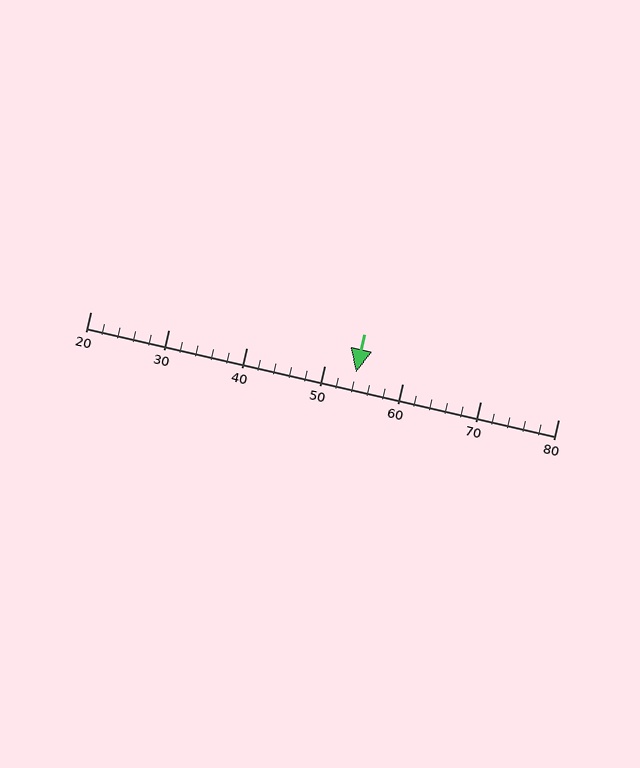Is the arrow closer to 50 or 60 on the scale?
The arrow is closer to 50.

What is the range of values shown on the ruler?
The ruler shows values from 20 to 80.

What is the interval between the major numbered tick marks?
The major tick marks are spaced 10 units apart.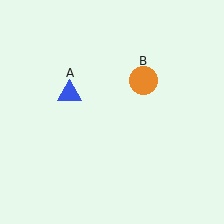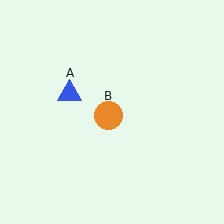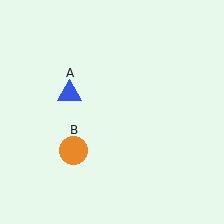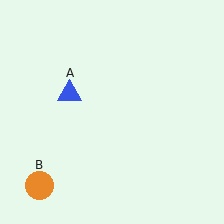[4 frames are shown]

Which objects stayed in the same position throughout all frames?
Blue triangle (object A) remained stationary.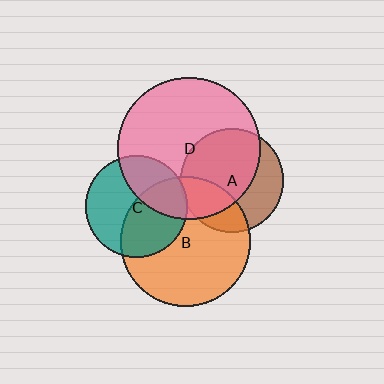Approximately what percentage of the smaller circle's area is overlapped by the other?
Approximately 65%.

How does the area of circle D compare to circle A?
Approximately 1.9 times.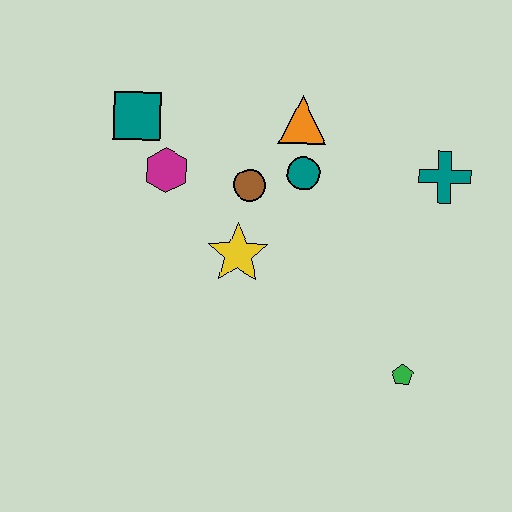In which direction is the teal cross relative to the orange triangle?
The teal cross is to the right of the orange triangle.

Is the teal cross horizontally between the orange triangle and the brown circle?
No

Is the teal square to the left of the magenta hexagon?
Yes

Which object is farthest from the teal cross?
The teal square is farthest from the teal cross.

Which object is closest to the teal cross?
The teal circle is closest to the teal cross.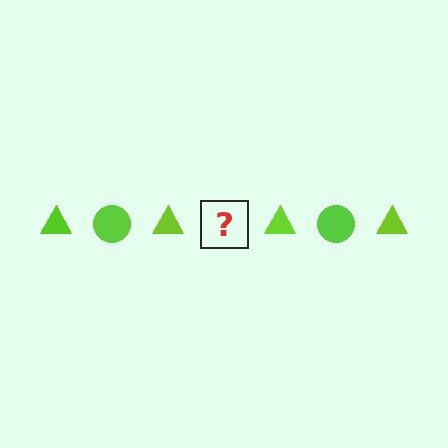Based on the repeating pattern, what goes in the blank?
The blank should be a lime circle.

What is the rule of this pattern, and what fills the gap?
The rule is that the pattern cycles through triangle, circle shapes in lime. The gap should be filled with a lime circle.